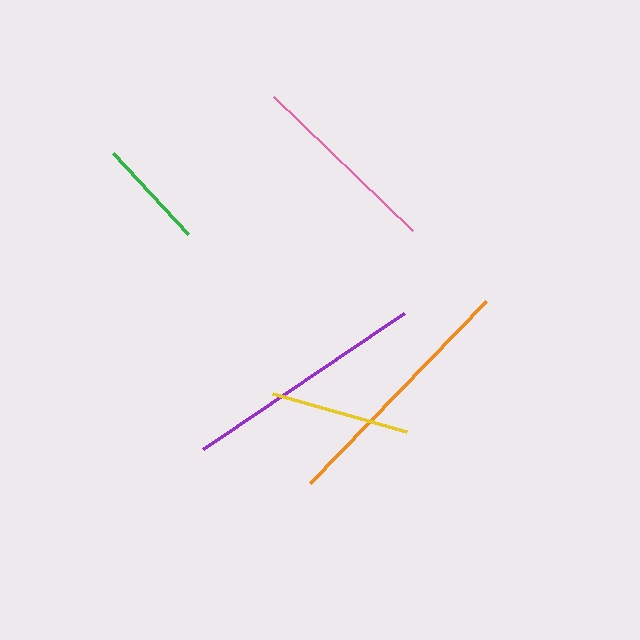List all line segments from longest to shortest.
From longest to shortest: orange, purple, pink, yellow, green.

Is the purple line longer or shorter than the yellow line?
The purple line is longer than the yellow line.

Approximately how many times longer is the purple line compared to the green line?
The purple line is approximately 2.2 times the length of the green line.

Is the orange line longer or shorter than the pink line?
The orange line is longer than the pink line.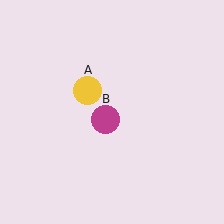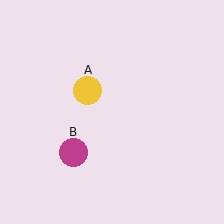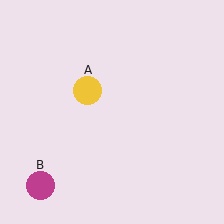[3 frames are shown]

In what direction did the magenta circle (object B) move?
The magenta circle (object B) moved down and to the left.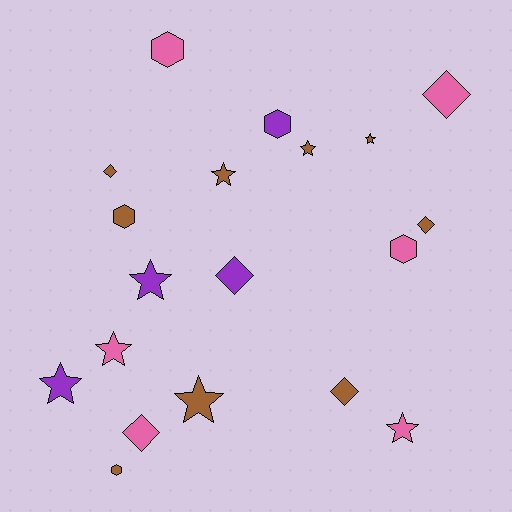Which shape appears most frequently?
Star, with 8 objects.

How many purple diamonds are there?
There is 1 purple diamond.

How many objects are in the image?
There are 19 objects.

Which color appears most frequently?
Brown, with 9 objects.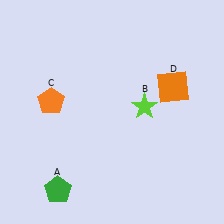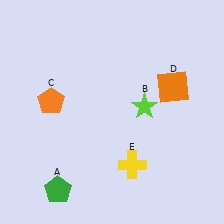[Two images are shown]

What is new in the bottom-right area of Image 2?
A yellow cross (E) was added in the bottom-right area of Image 2.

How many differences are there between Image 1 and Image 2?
There is 1 difference between the two images.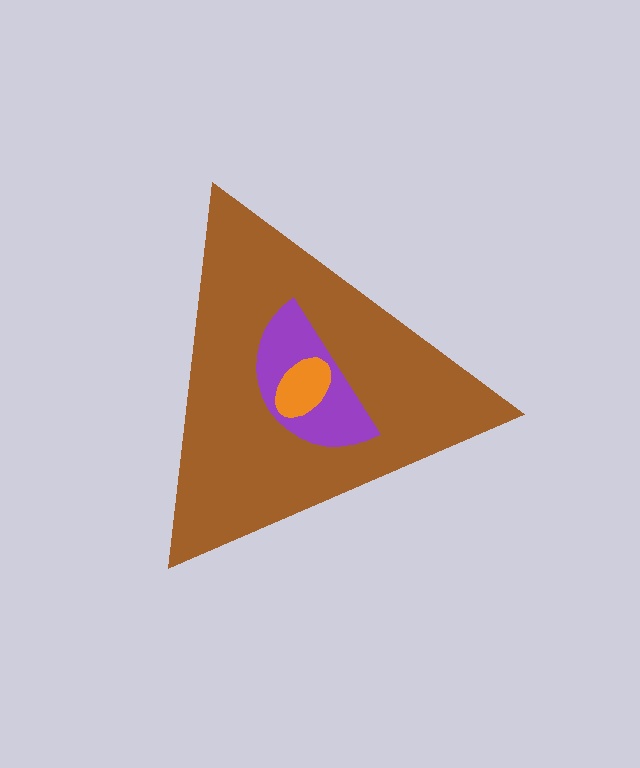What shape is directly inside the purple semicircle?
The orange ellipse.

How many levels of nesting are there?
3.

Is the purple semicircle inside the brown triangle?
Yes.